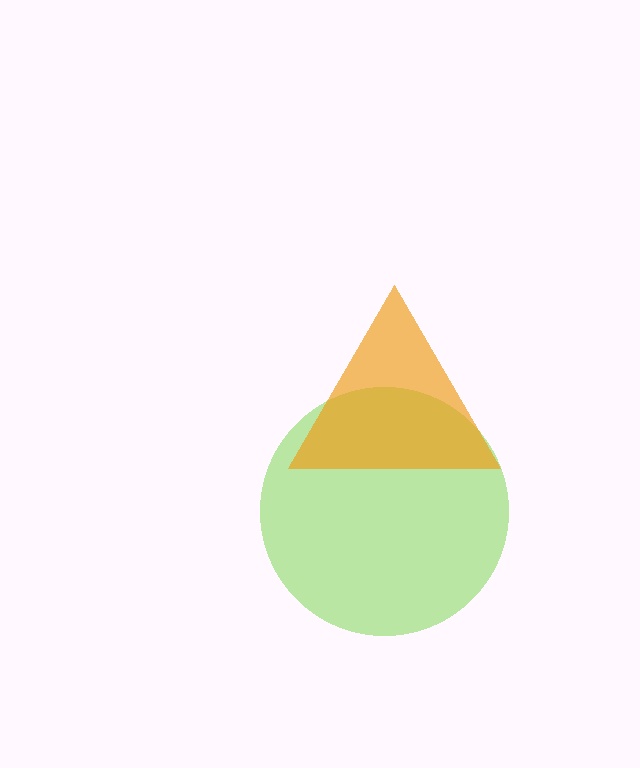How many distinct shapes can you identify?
There are 2 distinct shapes: a lime circle, an orange triangle.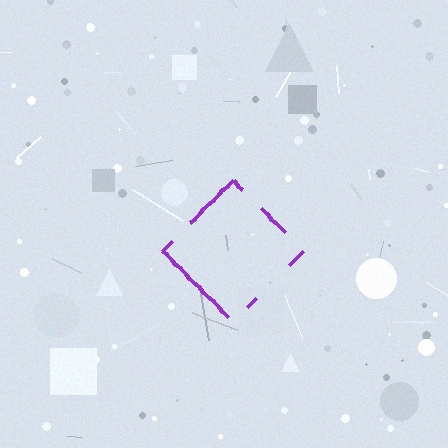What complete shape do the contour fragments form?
The contour fragments form a diamond.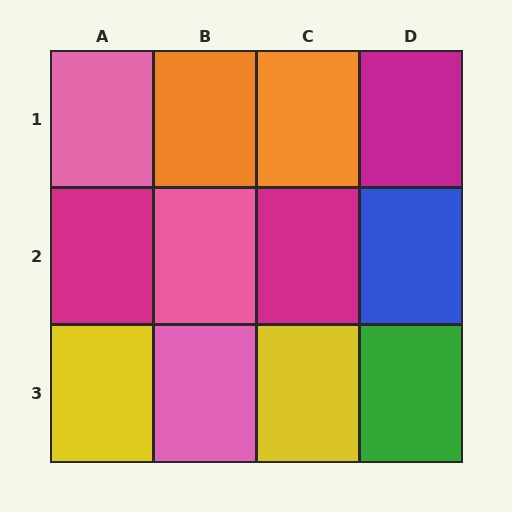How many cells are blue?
1 cell is blue.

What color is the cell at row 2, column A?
Magenta.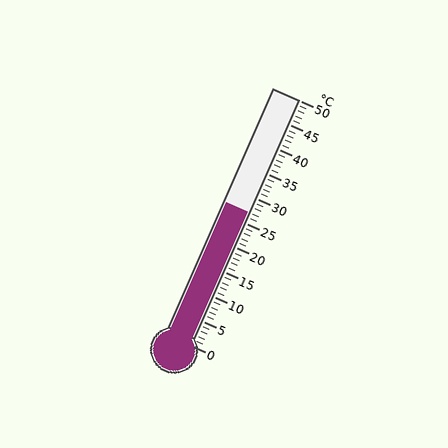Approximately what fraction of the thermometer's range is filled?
The thermometer is filled to approximately 55% of its range.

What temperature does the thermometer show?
The thermometer shows approximately 27°C.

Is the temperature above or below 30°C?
The temperature is below 30°C.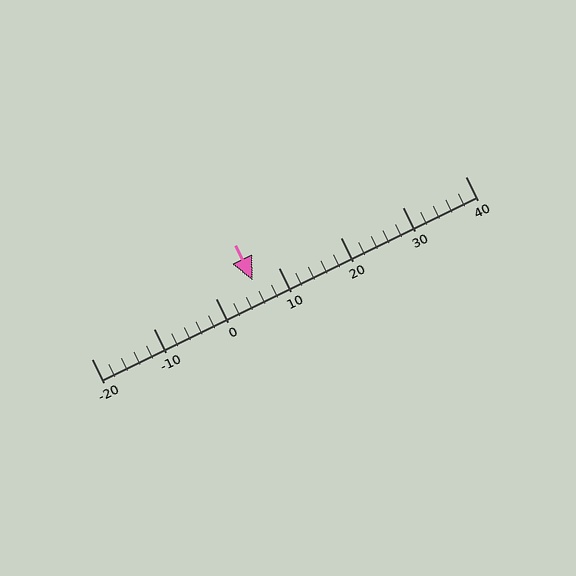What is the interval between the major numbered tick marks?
The major tick marks are spaced 10 units apart.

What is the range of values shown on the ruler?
The ruler shows values from -20 to 40.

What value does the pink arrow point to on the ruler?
The pink arrow points to approximately 6.